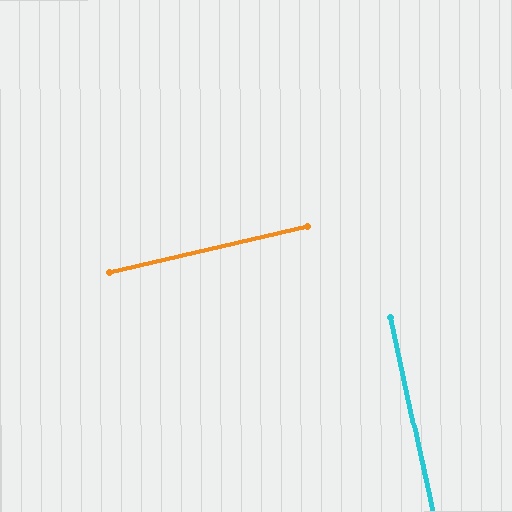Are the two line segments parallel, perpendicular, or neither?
Perpendicular — they meet at approximately 89°.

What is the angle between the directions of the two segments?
Approximately 89 degrees.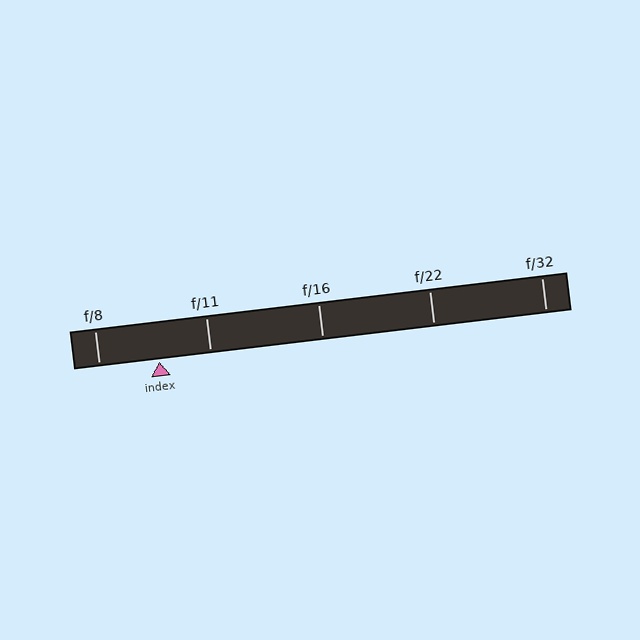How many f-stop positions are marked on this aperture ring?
There are 5 f-stop positions marked.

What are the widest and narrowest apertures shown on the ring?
The widest aperture shown is f/8 and the narrowest is f/32.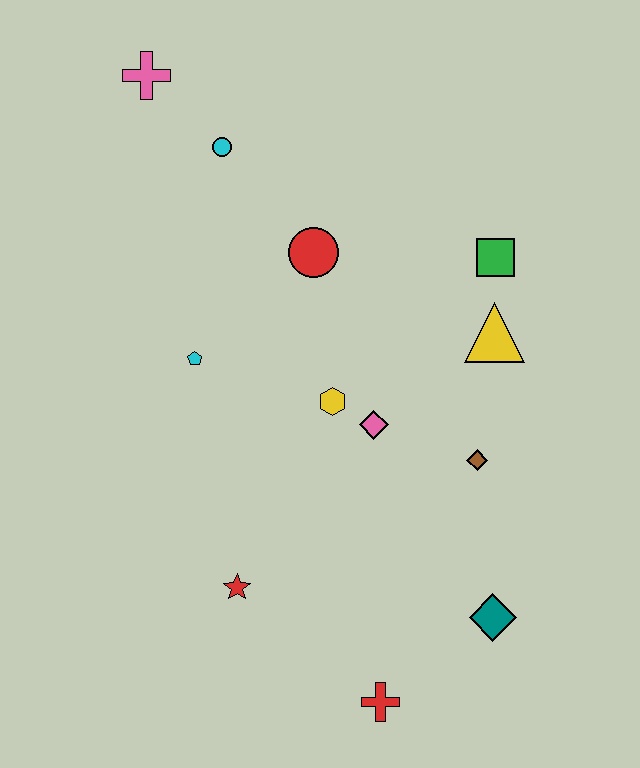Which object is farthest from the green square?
The red cross is farthest from the green square.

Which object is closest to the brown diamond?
The pink diamond is closest to the brown diamond.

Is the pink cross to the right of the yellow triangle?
No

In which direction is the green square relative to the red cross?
The green square is above the red cross.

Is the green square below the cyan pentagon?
No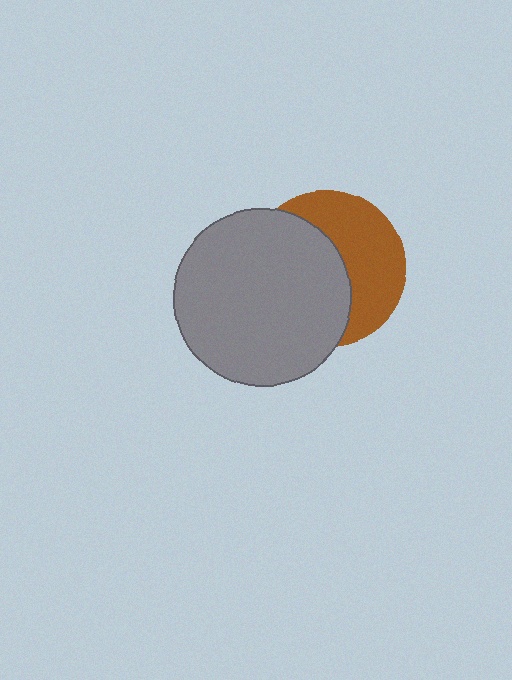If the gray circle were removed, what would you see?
You would see the complete brown circle.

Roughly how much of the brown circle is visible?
About half of it is visible (roughly 45%).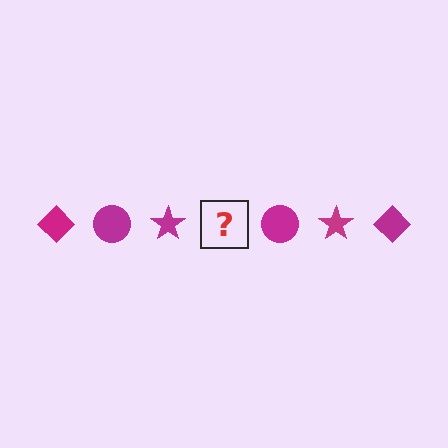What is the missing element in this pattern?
The missing element is a magenta diamond.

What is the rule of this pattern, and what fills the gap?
The rule is that the pattern cycles through diamond, circle, star shapes in magenta. The gap should be filled with a magenta diamond.